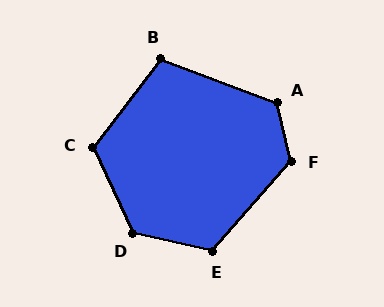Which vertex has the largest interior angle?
D, at approximately 127 degrees.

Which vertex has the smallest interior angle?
B, at approximately 107 degrees.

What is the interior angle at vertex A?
Approximately 123 degrees (obtuse).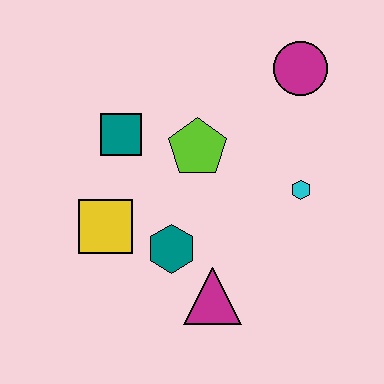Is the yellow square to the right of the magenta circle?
No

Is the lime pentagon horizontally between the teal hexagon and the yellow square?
No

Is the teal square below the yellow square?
No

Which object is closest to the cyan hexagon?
The lime pentagon is closest to the cyan hexagon.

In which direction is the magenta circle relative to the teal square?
The magenta circle is to the right of the teal square.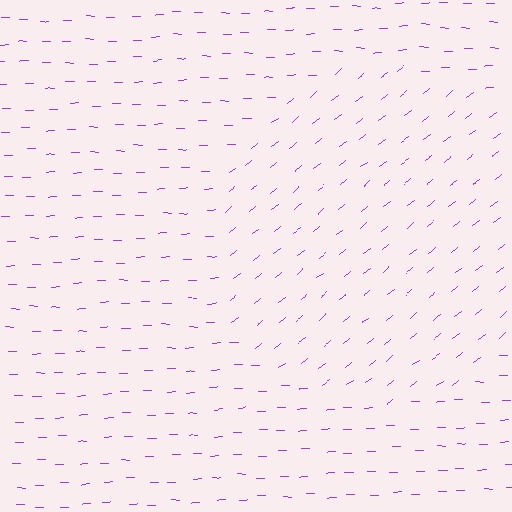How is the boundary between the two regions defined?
The boundary is defined purely by a change in line orientation (approximately 39 degrees difference). All lines are the same color and thickness.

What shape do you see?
I see a circle.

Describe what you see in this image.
The image is filled with small purple line segments. A circle region in the image has lines oriented differently from the surrounding lines, creating a visible texture boundary.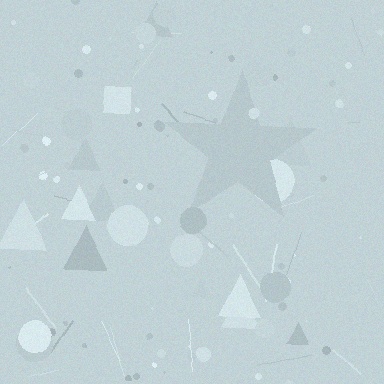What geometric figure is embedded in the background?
A star is embedded in the background.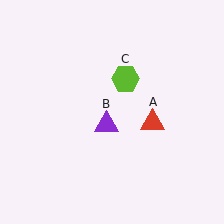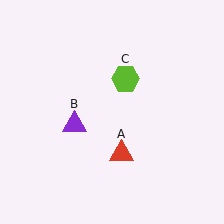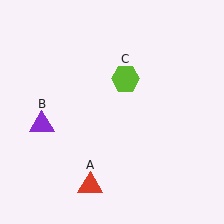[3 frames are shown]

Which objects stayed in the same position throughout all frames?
Lime hexagon (object C) remained stationary.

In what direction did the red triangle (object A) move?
The red triangle (object A) moved down and to the left.